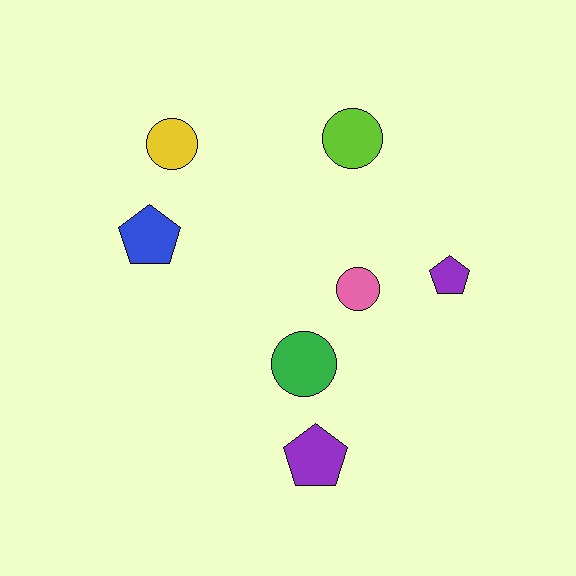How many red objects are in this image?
There are no red objects.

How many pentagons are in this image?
There are 3 pentagons.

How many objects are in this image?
There are 7 objects.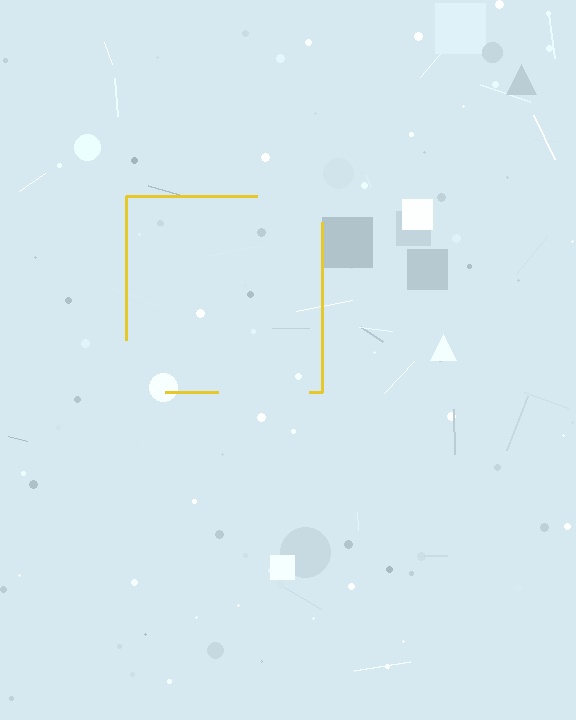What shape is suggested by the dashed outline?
The dashed outline suggests a square.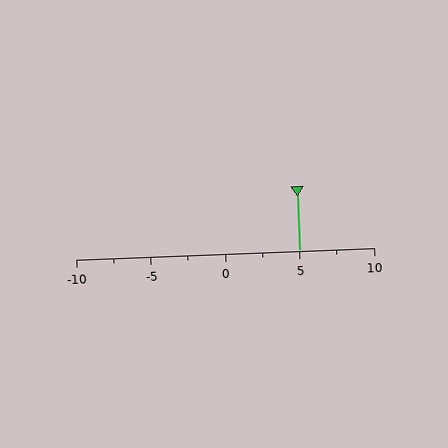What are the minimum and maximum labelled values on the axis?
The axis runs from -10 to 10.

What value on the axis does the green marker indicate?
The marker indicates approximately 5.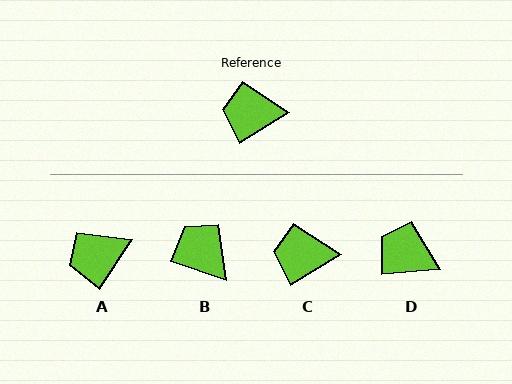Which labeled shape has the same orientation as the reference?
C.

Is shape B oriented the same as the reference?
No, it is off by about 50 degrees.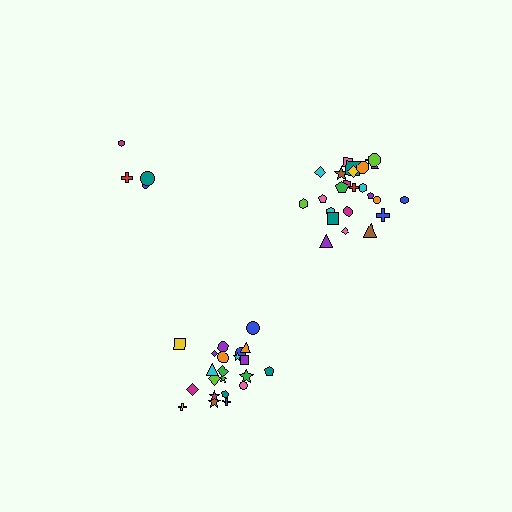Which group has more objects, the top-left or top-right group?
The top-right group.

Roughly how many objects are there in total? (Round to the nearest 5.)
Roughly 50 objects in total.